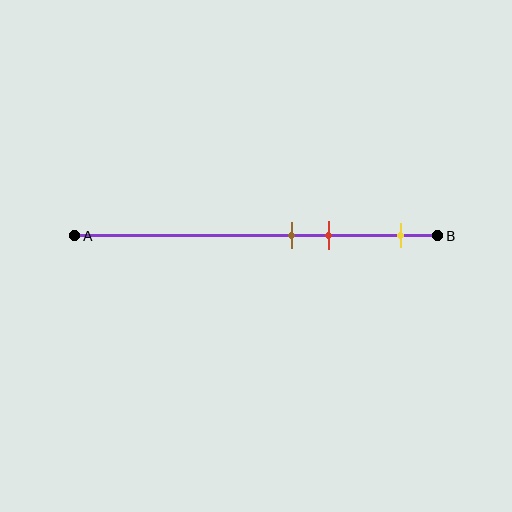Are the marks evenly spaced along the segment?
No, the marks are not evenly spaced.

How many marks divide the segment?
There are 3 marks dividing the segment.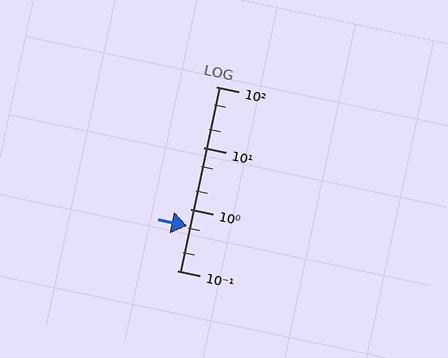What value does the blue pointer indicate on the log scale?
The pointer indicates approximately 0.53.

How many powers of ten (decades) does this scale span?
The scale spans 3 decades, from 0.1 to 100.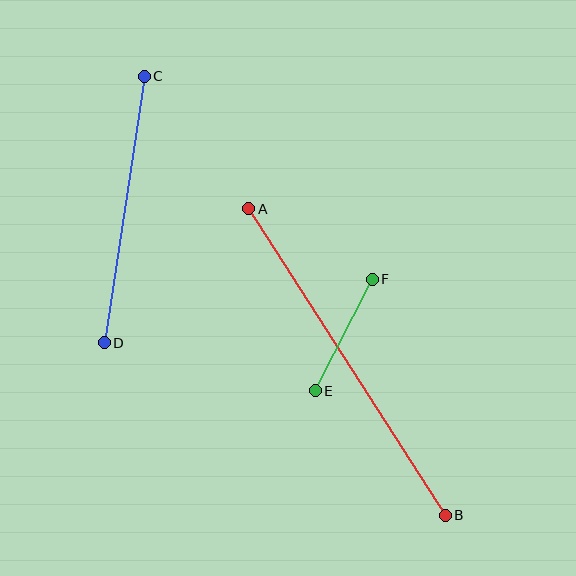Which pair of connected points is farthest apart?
Points A and B are farthest apart.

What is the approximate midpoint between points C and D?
The midpoint is at approximately (124, 209) pixels.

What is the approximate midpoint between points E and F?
The midpoint is at approximately (344, 335) pixels.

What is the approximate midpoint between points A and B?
The midpoint is at approximately (347, 362) pixels.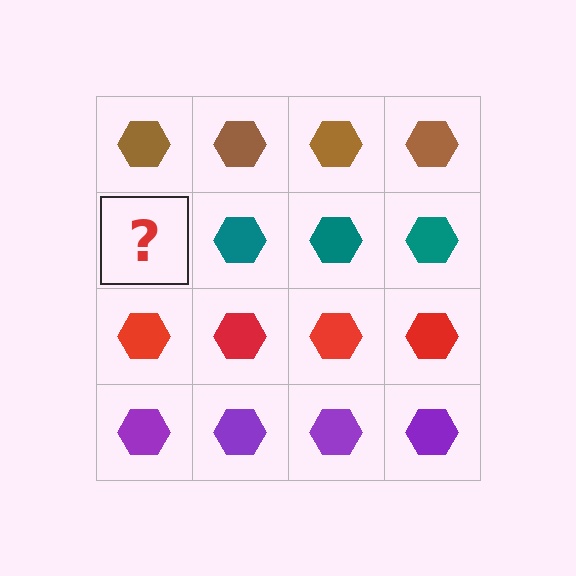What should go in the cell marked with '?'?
The missing cell should contain a teal hexagon.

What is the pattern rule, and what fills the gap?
The rule is that each row has a consistent color. The gap should be filled with a teal hexagon.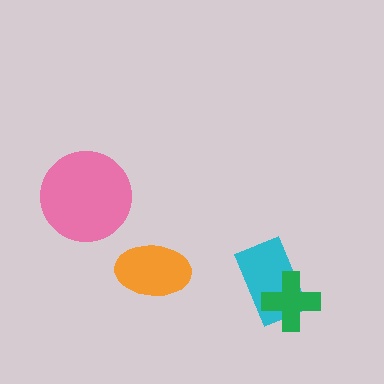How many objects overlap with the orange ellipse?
0 objects overlap with the orange ellipse.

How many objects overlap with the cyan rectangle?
1 object overlaps with the cyan rectangle.